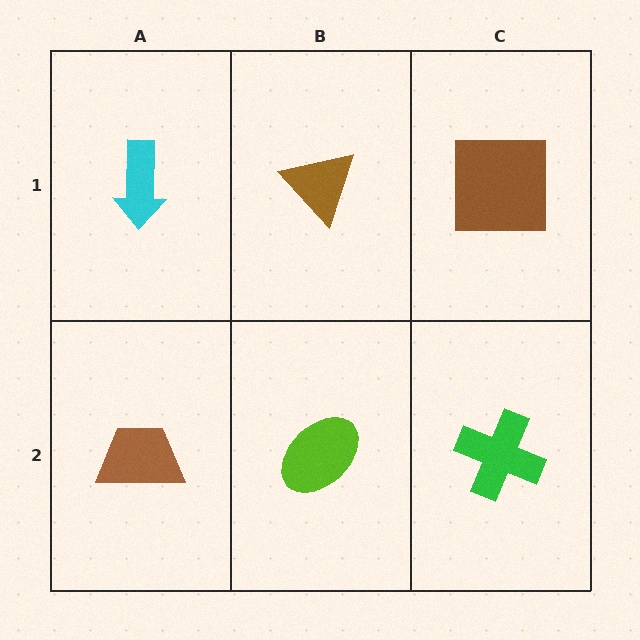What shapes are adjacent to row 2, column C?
A brown square (row 1, column C), a lime ellipse (row 2, column B).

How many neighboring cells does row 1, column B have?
3.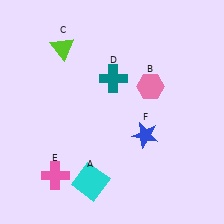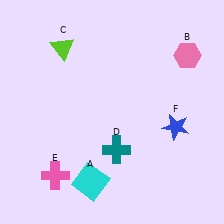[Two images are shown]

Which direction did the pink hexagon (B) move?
The pink hexagon (B) moved right.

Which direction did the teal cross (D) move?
The teal cross (D) moved down.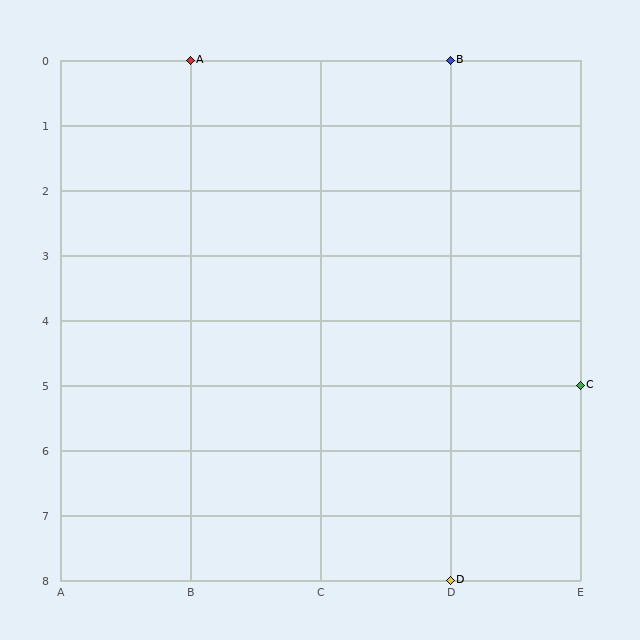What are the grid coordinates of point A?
Point A is at grid coordinates (B, 0).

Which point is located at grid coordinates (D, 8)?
Point D is at (D, 8).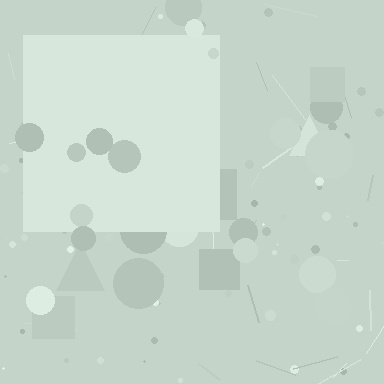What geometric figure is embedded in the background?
A square is embedded in the background.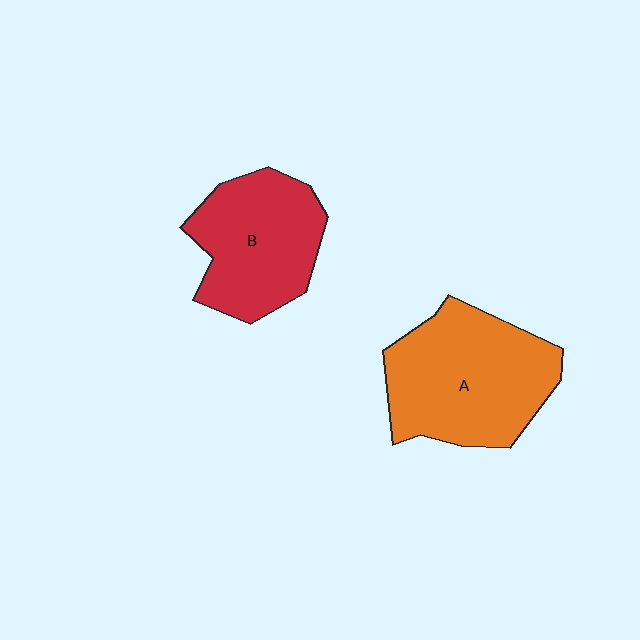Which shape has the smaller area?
Shape B (red).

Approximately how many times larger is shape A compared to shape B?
Approximately 1.3 times.